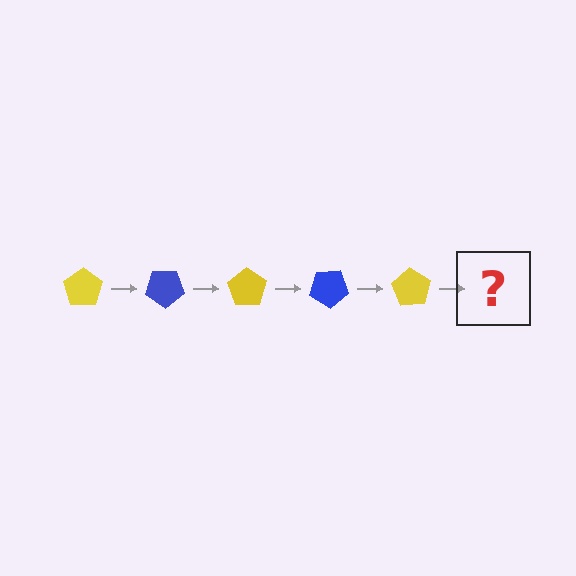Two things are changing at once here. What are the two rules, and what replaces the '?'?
The two rules are that it rotates 35 degrees each step and the color cycles through yellow and blue. The '?' should be a blue pentagon, rotated 175 degrees from the start.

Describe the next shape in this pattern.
It should be a blue pentagon, rotated 175 degrees from the start.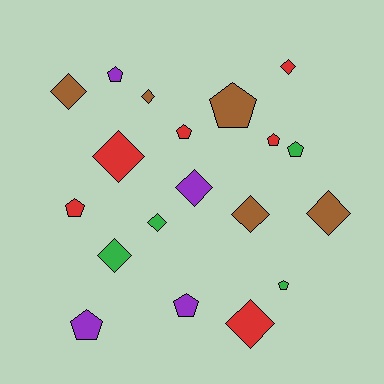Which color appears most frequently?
Red, with 6 objects.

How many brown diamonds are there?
There are 4 brown diamonds.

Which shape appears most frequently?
Diamond, with 10 objects.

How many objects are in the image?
There are 19 objects.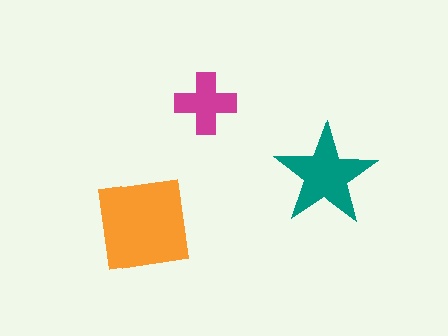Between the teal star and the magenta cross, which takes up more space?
The teal star.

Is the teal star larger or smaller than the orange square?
Smaller.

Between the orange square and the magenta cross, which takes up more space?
The orange square.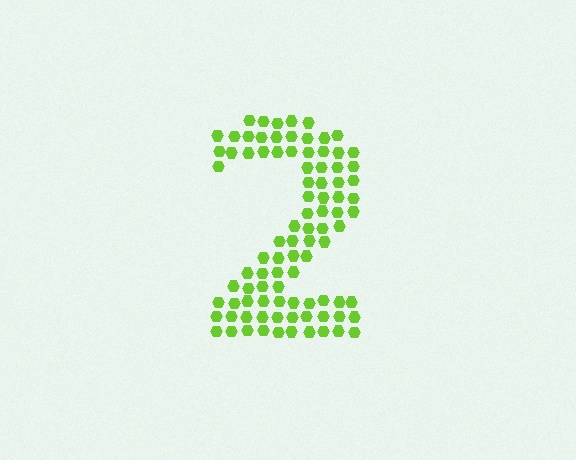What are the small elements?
The small elements are hexagons.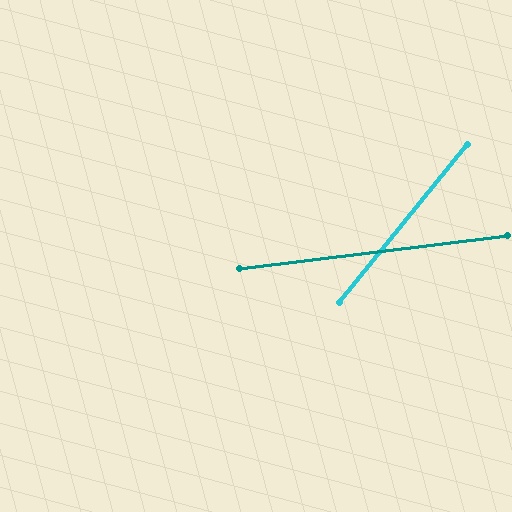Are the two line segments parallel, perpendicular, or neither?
Neither parallel nor perpendicular — they differ by about 44°.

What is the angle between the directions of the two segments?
Approximately 44 degrees.